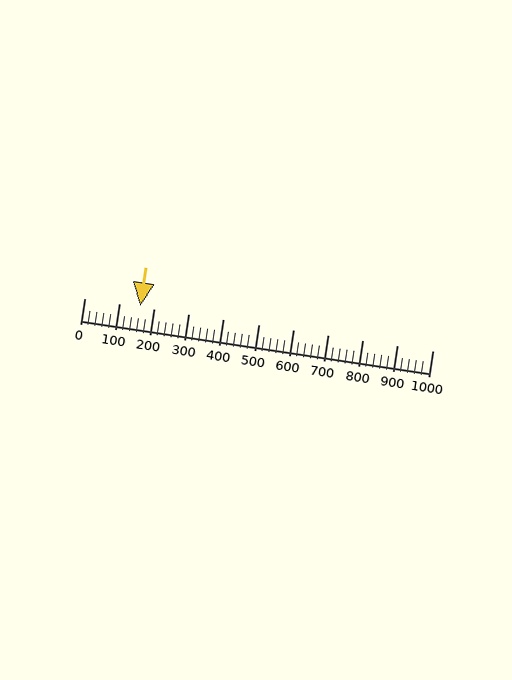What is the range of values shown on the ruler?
The ruler shows values from 0 to 1000.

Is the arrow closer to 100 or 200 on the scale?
The arrow is closer to 200.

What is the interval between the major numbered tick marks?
The major tick marks are spaced 100 units apart.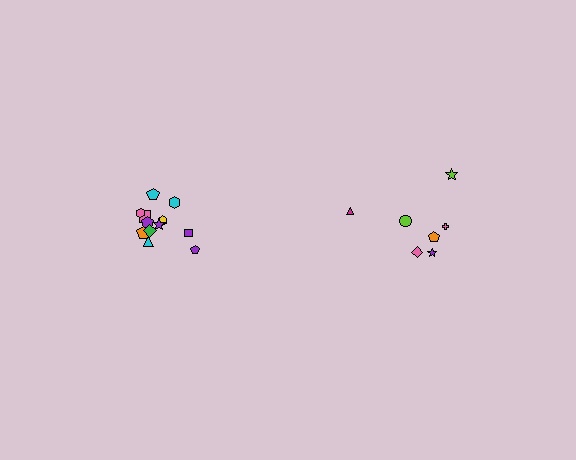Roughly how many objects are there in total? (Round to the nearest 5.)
Roughly 20 objects in total.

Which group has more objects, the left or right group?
The left group.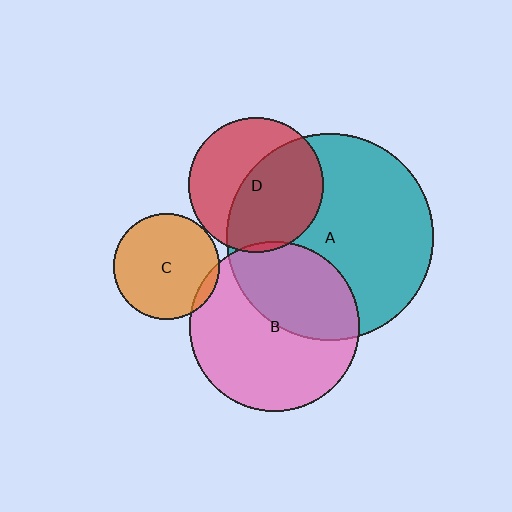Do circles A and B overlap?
Yes.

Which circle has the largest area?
Circle A (teal).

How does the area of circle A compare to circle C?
Approximately 3.8 times.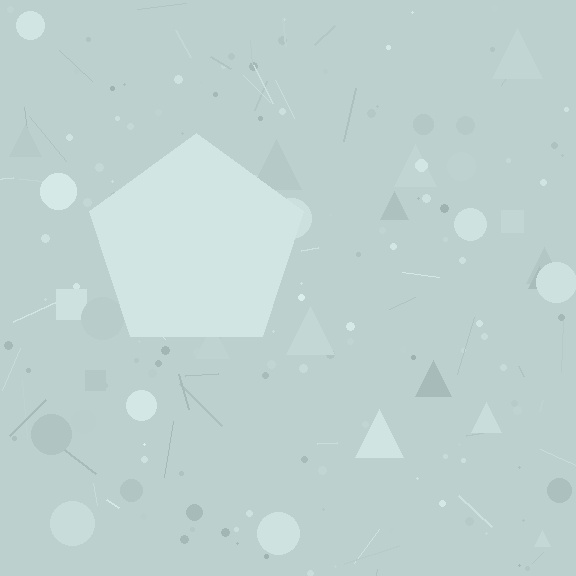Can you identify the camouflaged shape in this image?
The camouflaged shape is a pentagon.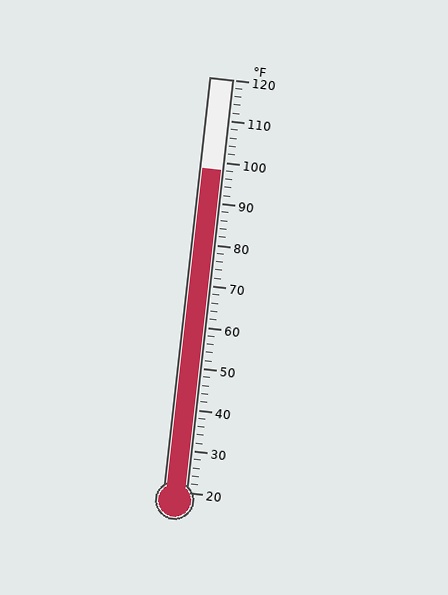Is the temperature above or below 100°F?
The temperature is below 100°F.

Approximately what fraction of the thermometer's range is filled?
The thermometer is filled to approximately 80% of its range.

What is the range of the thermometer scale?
The thermometer scale ranges from 20°F to 120°F.